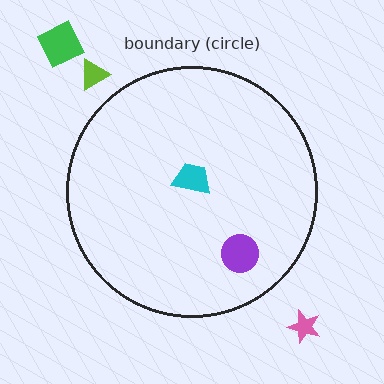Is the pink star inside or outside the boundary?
Outside.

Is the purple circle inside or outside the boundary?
Inside.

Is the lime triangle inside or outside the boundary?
Outside.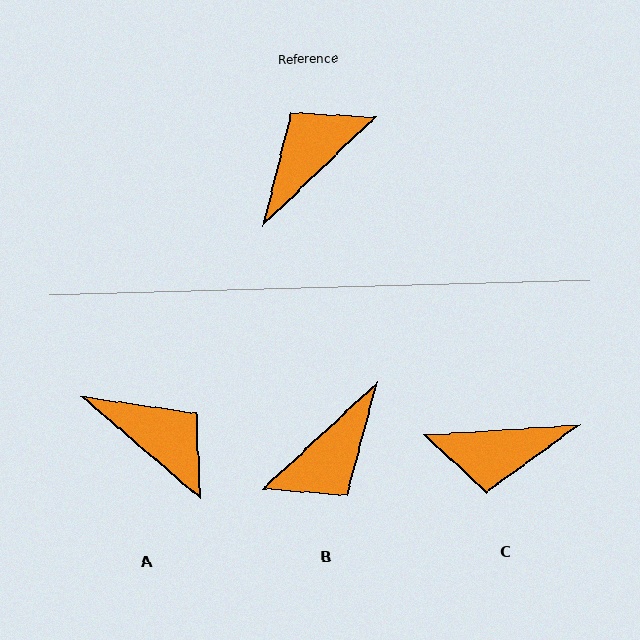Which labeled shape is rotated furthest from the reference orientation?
B, about 179 degrees away.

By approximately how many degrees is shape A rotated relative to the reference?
Approximately 84 degrees clockwise.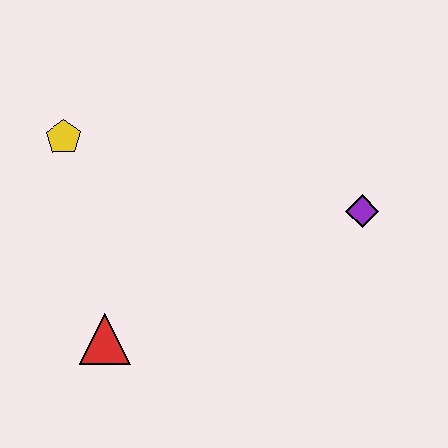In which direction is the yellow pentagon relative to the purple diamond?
The yellow pentagon is to the left of the purple diamond.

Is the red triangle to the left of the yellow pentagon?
No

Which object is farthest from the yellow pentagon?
The purple diamond is farthest from the yellow pentagon.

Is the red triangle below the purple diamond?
Yes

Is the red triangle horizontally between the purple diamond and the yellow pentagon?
Yes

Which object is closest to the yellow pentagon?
The red triangle is closest to the yellow pentagon.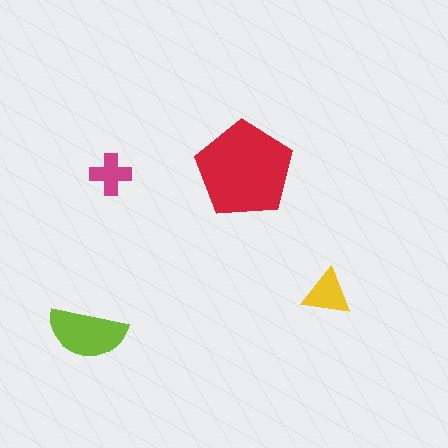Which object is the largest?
The red pentagon.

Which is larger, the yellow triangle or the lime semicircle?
The lime semicircle.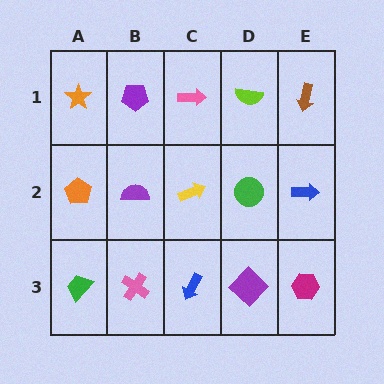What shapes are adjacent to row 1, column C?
A yellow arrow (row 2, column C), a purple pentagon (row 1, column B), a lime semicircle (row 1, column D).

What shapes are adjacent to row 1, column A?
An orange pentagon (row 2, column A), a purple pentagon (row 1, column B).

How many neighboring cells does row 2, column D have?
4.